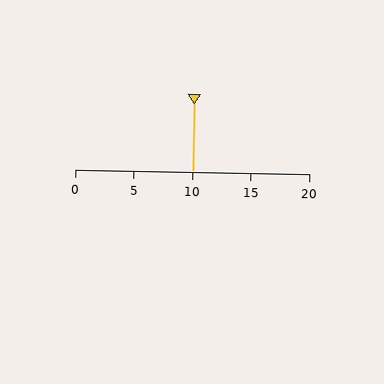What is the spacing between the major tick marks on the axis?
The major ticks are spaced 5 apart.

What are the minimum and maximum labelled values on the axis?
The axis runs from 0 to 20.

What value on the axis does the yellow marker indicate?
The marker indicates approximately 10.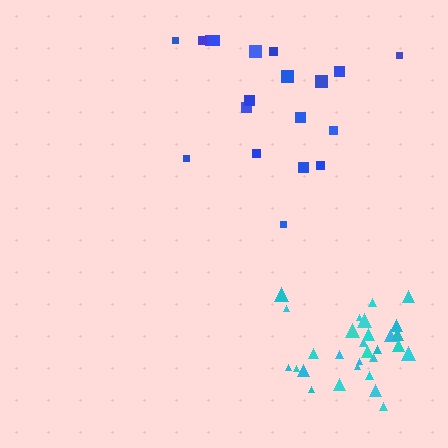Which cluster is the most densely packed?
Cyan.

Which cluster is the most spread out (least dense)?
Blue.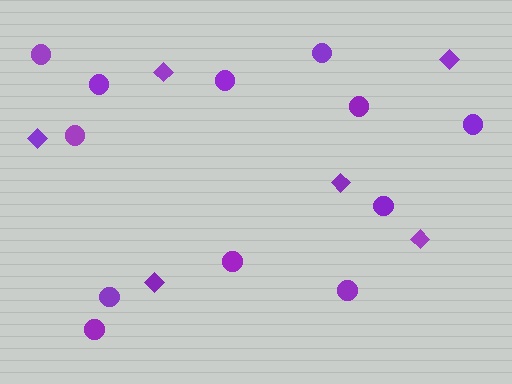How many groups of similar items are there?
There are 2 groups: one group of diamonds (6) and one group of circles (12).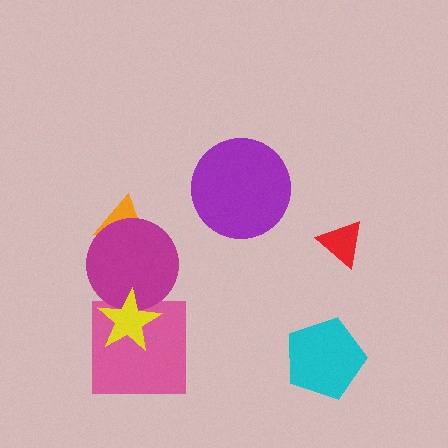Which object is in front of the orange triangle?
The magenta circle is in front of the orange triangle.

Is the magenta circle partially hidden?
Yes, it is partially covered by another shape.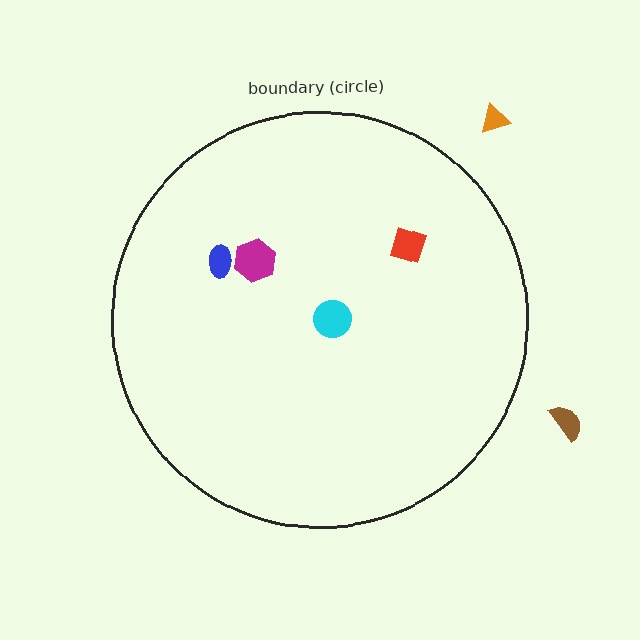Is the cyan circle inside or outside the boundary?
Inside.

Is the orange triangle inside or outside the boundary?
Outside.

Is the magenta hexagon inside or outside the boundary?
Inside.